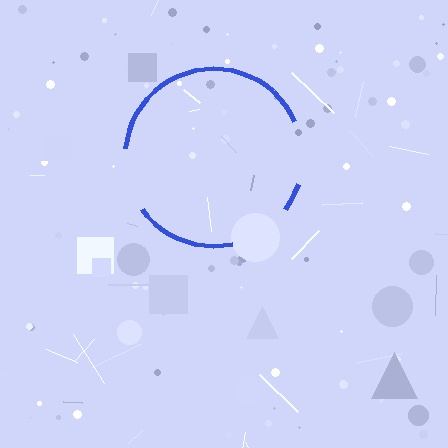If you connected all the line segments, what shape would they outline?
They would outline a circle.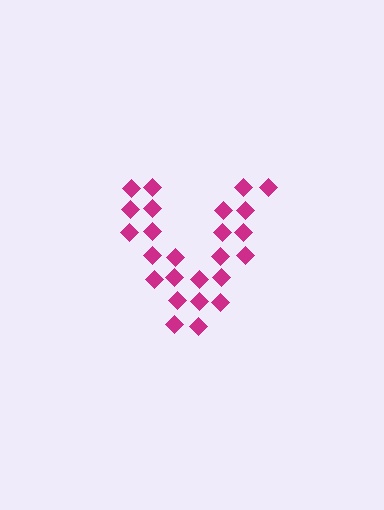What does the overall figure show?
The overall figure shows the letter V.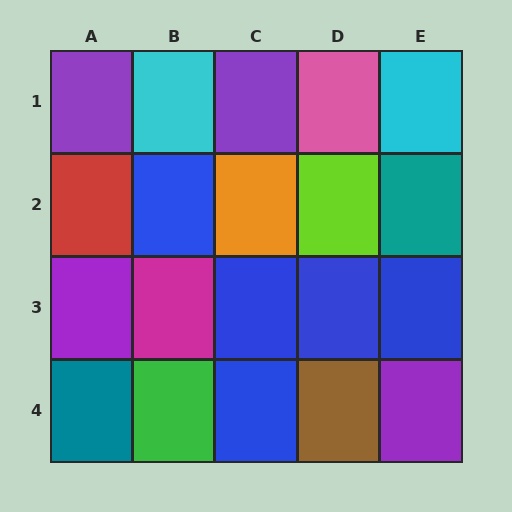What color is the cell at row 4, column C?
Blue.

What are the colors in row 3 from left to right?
Purple, magenta, blue, blue, blue.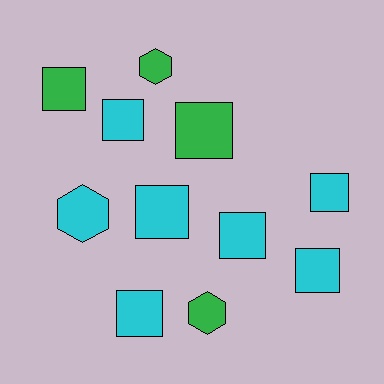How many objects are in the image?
There are 11 objects.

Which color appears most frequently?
Cyan, with 7 objects.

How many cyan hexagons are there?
There is 1 cyan hexagon.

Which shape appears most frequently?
Square, with 8 objects.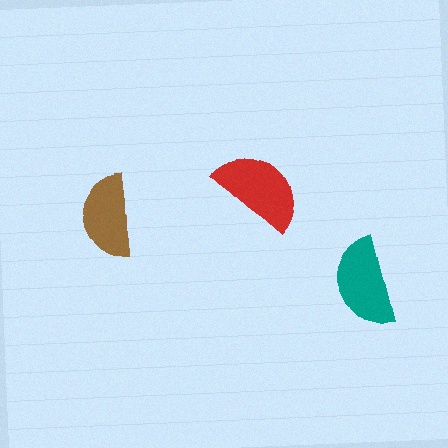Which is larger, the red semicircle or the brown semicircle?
The red one.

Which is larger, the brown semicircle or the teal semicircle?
The teal one.